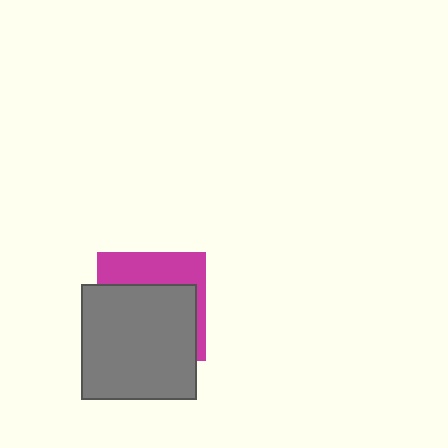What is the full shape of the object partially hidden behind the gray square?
The partially hidden object is a magenta square.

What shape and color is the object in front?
The object in front is a gray square.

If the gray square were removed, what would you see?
You would see the complete magenta square.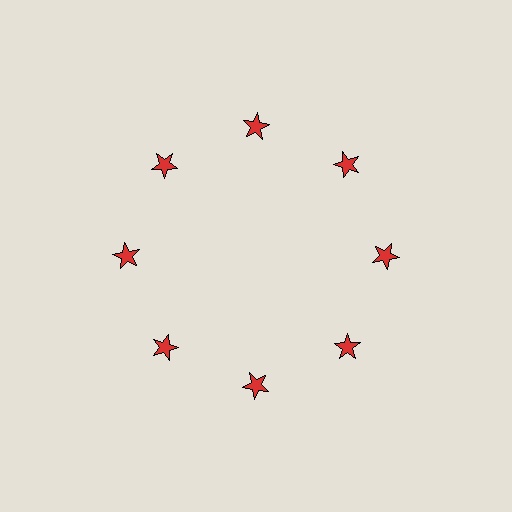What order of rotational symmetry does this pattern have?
This pattern has 8-fold rotational symmetry.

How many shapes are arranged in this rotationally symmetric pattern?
There are 8 shapes, arranged in 8 groups of 1.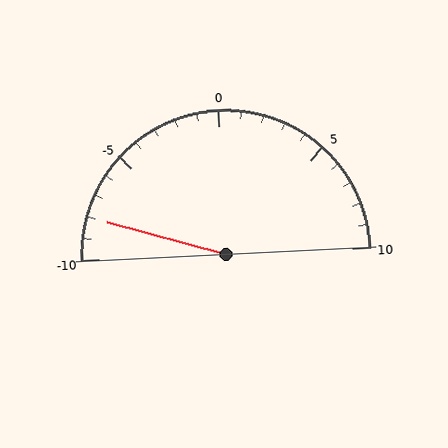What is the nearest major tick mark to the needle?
The nearest major tick mark is -10.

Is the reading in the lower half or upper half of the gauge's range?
The reading is in the lower half of the range (-10 to 10).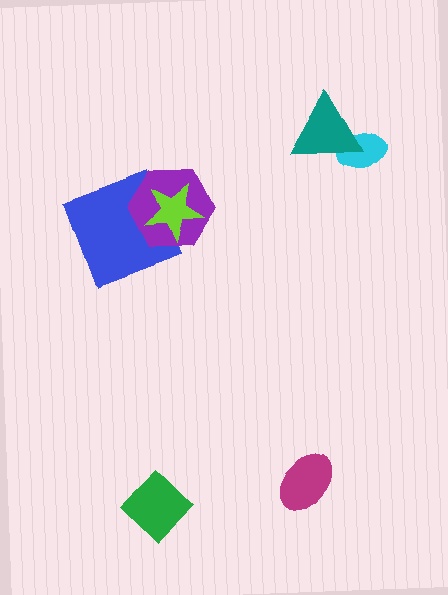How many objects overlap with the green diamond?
0 objects overlap with the green diamond.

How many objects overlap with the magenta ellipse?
0 objects overlap with the magenta ellipse.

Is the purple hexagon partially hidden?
Yes, it is partially covered by another shape.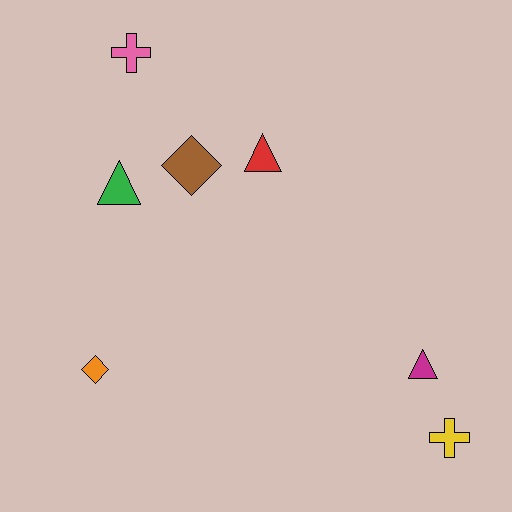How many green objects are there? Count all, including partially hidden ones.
There is 1 green object.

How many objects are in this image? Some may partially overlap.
There are 7 objects.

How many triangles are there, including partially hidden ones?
There are 3 triangles.